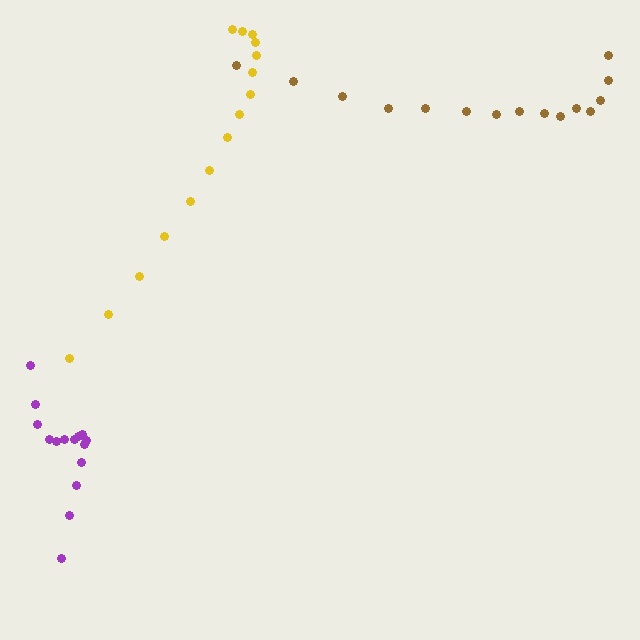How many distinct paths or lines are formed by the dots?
There are 3 distinct paths.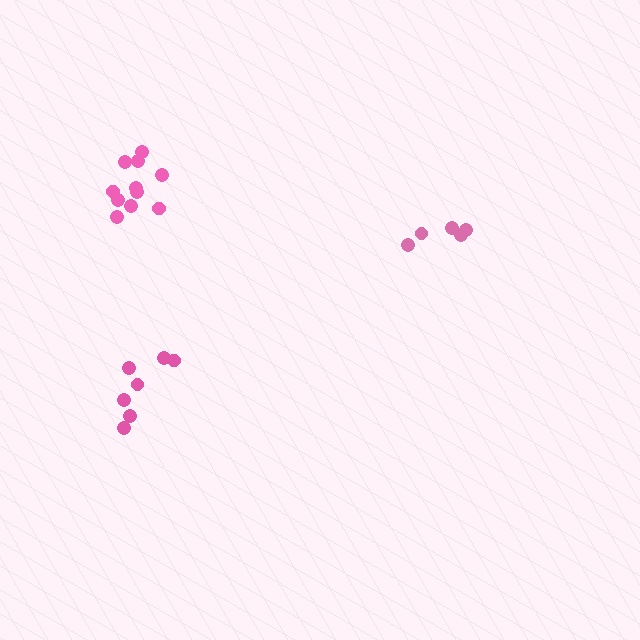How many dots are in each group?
Group 1: 5 dots, Group 2: 7 dots, Group 3: 11 dots (23 total).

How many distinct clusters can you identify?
There are 3 distinct clusters.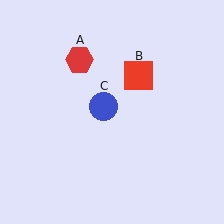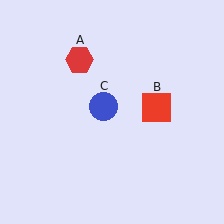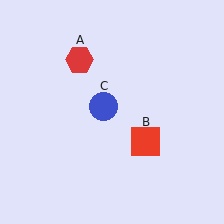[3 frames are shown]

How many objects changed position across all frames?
1 object changed position: red square (object B).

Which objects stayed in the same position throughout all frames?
Red hexagon (object A) and blue circle (object C) remained stationary.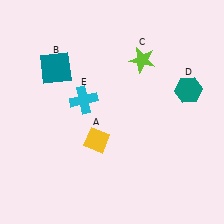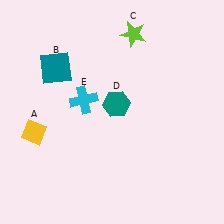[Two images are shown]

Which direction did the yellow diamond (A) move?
The yellow diamond (A) moved left.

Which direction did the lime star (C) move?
The lime star (C) moved up.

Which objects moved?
The objects that moved are: the yellow diamond (A), the lime star (C), the teal hexagon (D).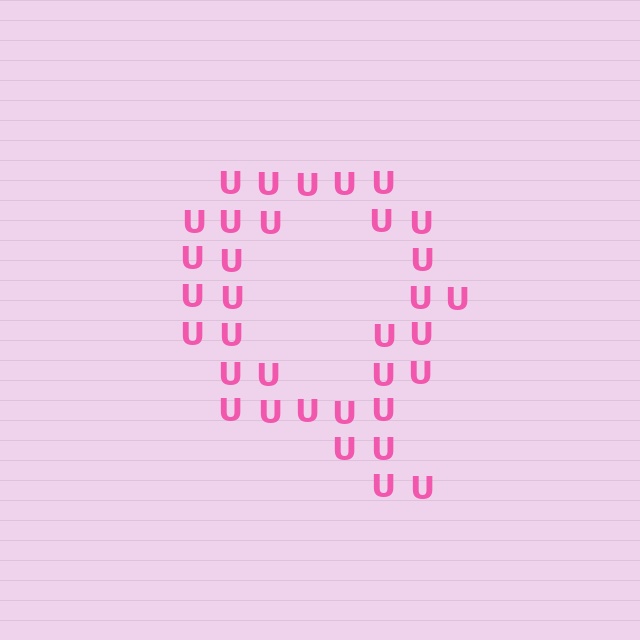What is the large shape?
The large shape is the letter Q.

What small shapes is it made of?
It is made of small letter U's.